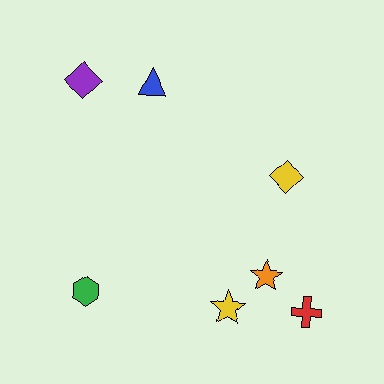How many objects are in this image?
There are 7 objects.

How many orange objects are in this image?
There is 1 orange object.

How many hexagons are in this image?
There is 1 hexagon.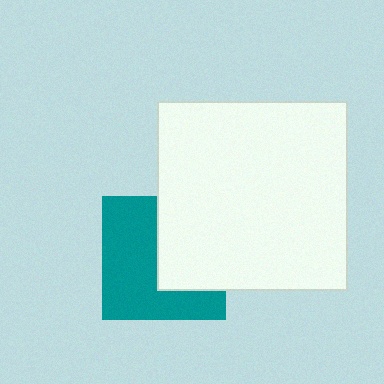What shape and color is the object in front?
The object in front is a white square.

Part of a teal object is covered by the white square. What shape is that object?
It is a square.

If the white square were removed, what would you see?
You would see the complete teal square.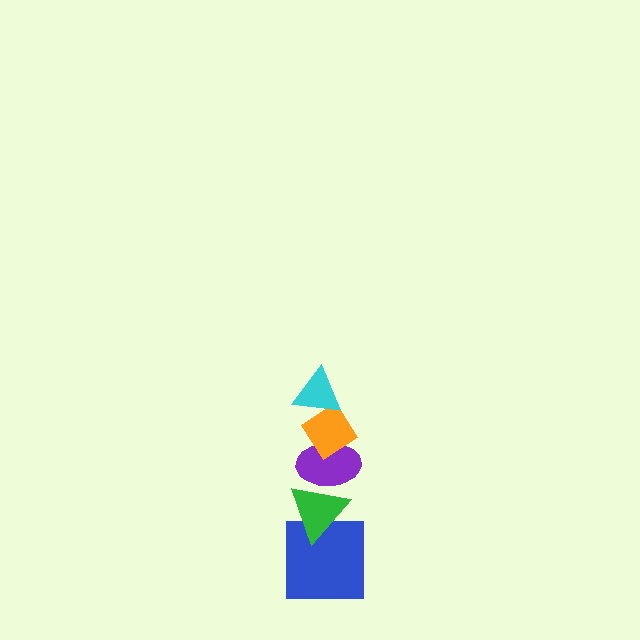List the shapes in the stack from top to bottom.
From top to bottom: the cyan triangle, the orange diamond, the purple ellipse, the green triangle, the blue square.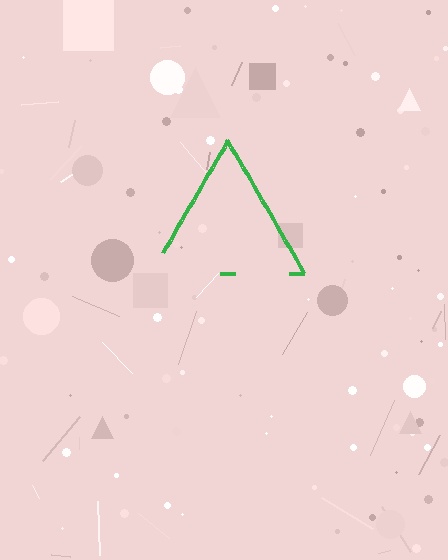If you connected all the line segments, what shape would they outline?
They would outline a triangle.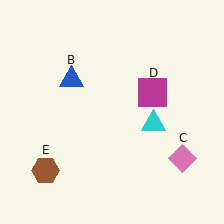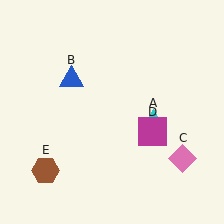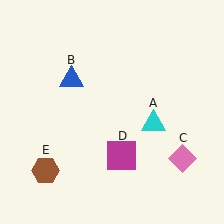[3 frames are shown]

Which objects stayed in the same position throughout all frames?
Cyan triangle (object A) and blue triangle (object B) and pink diamond (object C) and brown hexagon (object E) remained stationary.